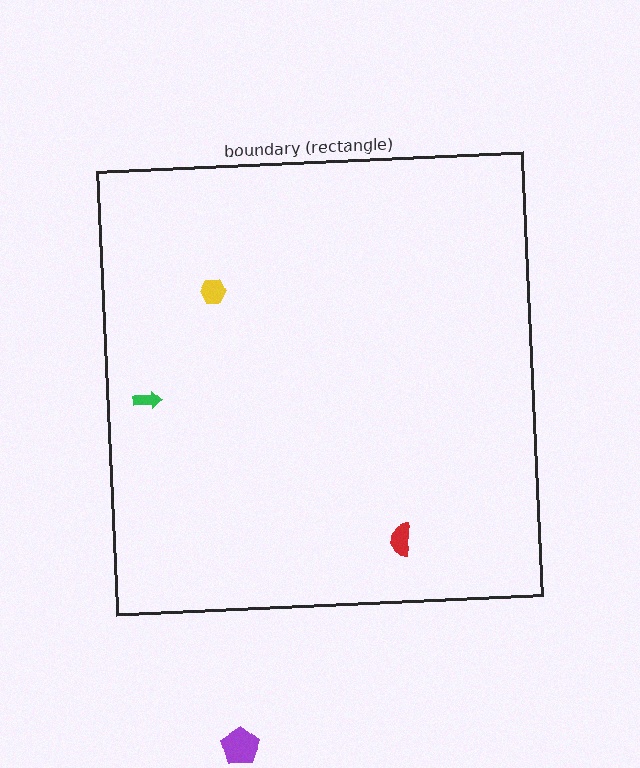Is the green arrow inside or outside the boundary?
Inside.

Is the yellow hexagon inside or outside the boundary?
Inside.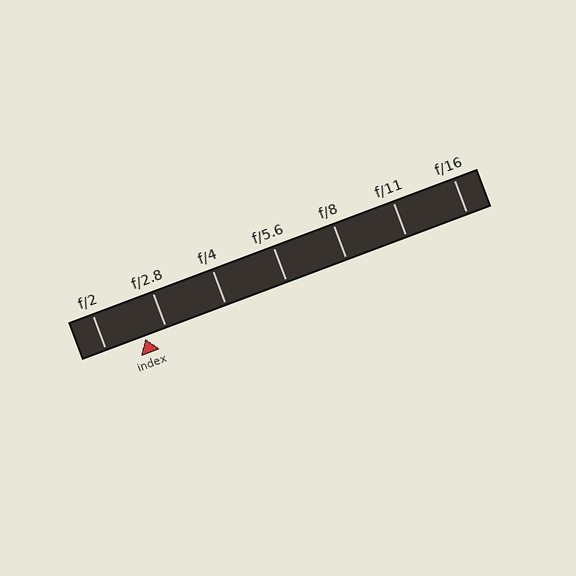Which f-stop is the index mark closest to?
The index mark is closest to f/2.8.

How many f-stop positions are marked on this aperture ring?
There are 7 f-stop positions marked.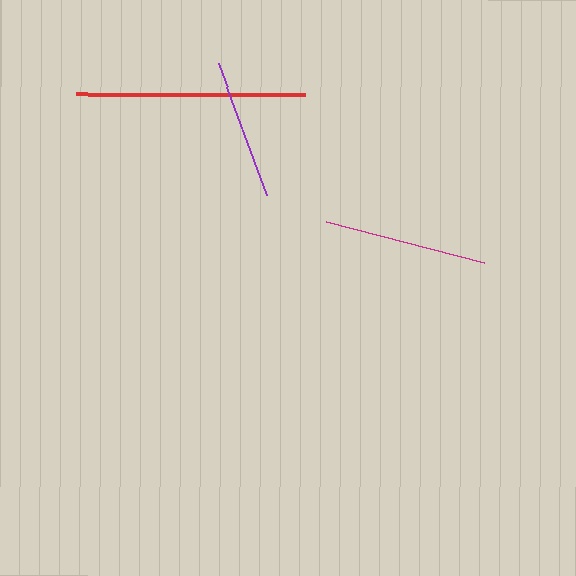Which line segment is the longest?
The red line is the longest at approximately 229 pixels.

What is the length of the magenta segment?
The magenta segment is approximately 163 pixels long.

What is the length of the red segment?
The red segment is approximately 229 pixels long.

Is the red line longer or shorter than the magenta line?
The red line is longer than the magenta line.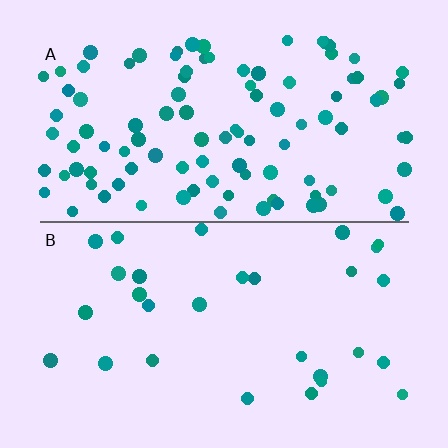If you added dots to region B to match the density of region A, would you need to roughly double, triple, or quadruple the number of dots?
Approximately triple.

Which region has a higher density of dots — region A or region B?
A (the top).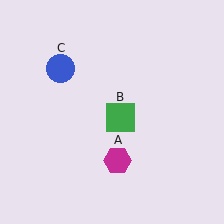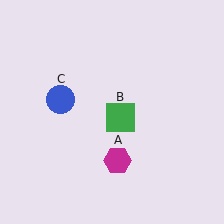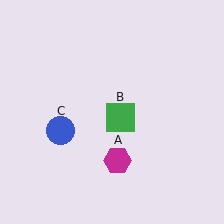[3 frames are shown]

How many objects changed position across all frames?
1 object changed position: blue circle (object C).